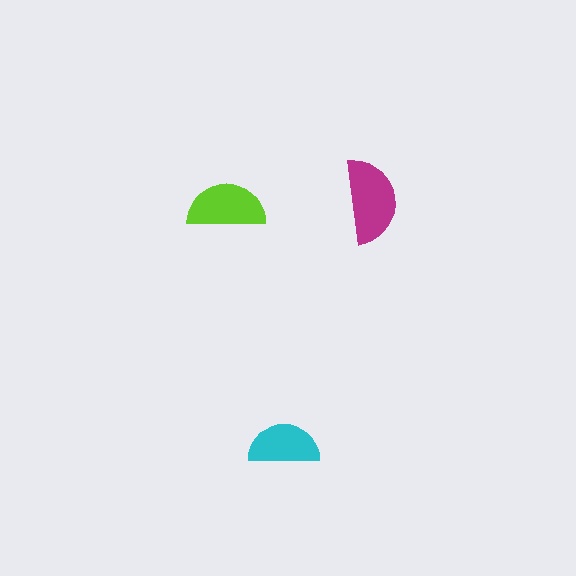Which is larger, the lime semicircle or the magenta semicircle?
The magenta one.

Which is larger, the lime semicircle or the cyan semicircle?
The lime one.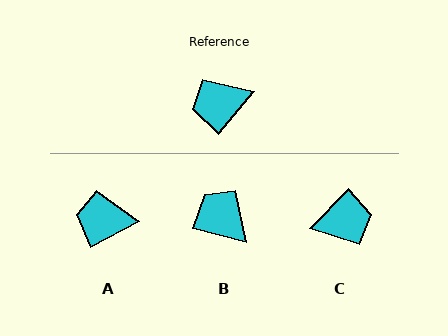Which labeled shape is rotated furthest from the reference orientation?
C, about 175 degrees away.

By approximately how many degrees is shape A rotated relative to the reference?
Approximately 23 degrees clockwise.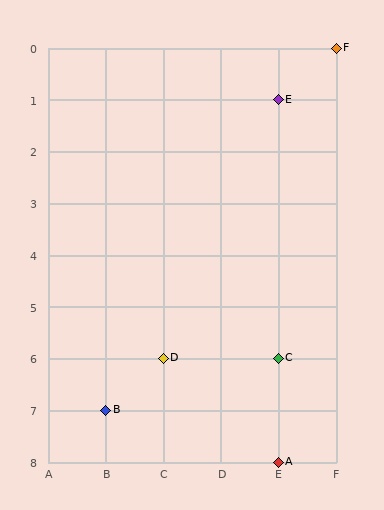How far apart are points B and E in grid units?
Points B and E are 3 columns and 6 rows apart (about 6.7 grid units diagonally).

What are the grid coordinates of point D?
Point D is at grid coordinates (C, 6).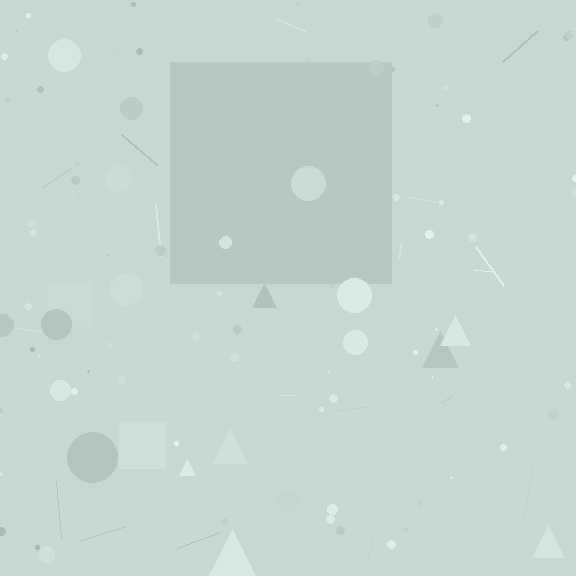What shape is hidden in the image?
A square is hidden in the image.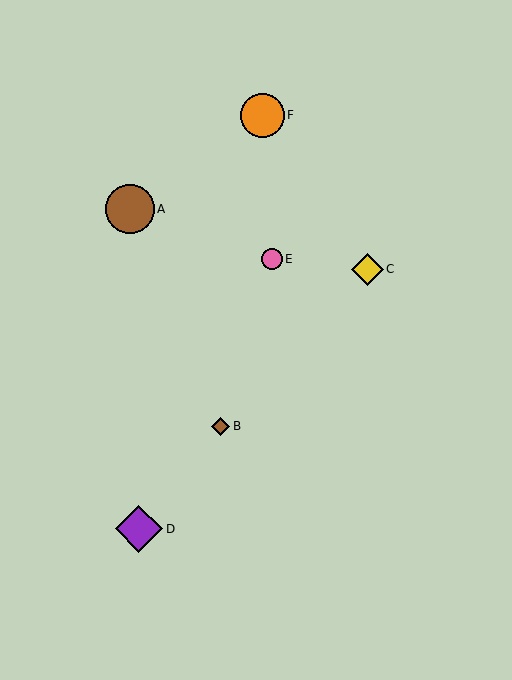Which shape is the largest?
The brown circle (labeled A) is the largest.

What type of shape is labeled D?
Shape D is a purple diamond.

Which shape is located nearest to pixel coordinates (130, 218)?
The brown circle (labeled A) at (130, 209) is nearest to that location.